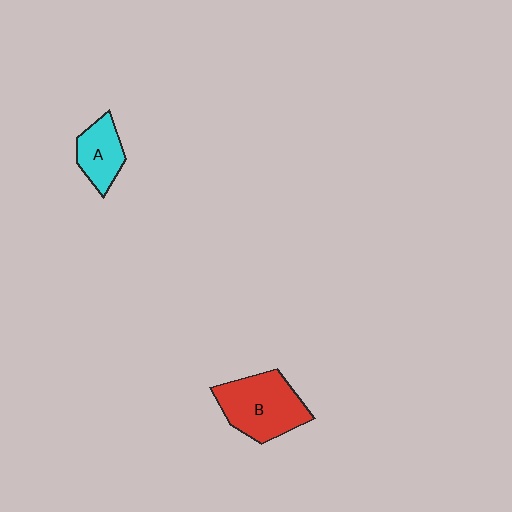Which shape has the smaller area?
Shape A (cyan).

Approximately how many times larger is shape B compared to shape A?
Approximately 1.8 times.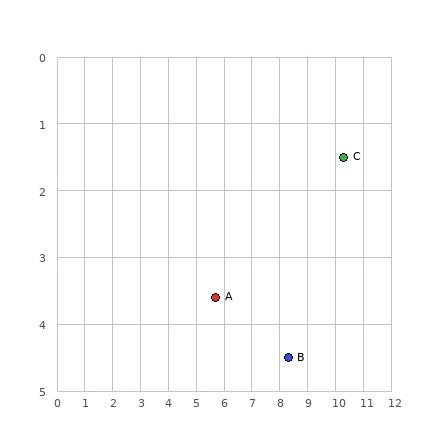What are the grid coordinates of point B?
Point B is at approximately (8.3, 4.5).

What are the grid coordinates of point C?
Point C is at approximately (10.3, 1.5).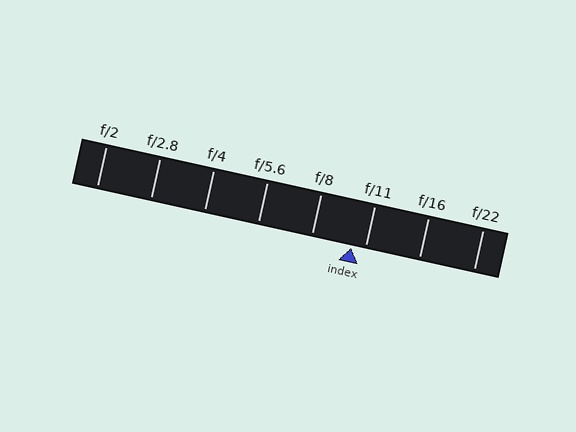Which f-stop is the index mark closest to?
The index mark is closest to f/11.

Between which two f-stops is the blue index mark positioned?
The index mark is between f/8 and f/11.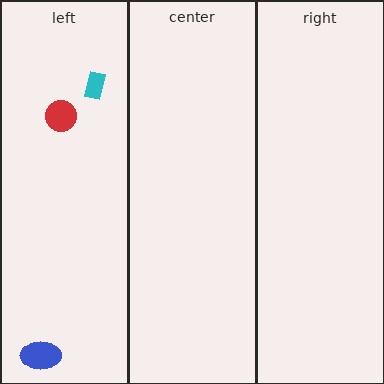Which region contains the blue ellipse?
The left region.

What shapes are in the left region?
The blue ellipse, the red circle, the cyan rectangle.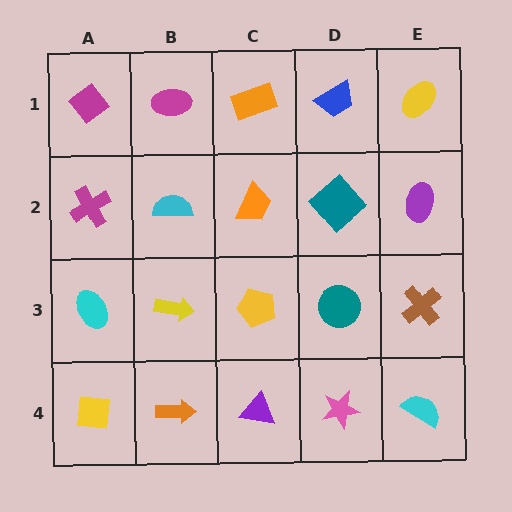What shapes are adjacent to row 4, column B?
A yellow arrow (row 3, column B), a yellow square (row 4, column A), a purple triangle (row 4, column C).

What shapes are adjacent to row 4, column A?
A cyan ellipse (row 3, column A), an orange arrow (row 4, column B).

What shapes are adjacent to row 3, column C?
An orange trapezoid (row 2, column C), a purple triangle (row 4, column C), a yellow arrow (row 3, column B), a teal circle (row 3, column D).